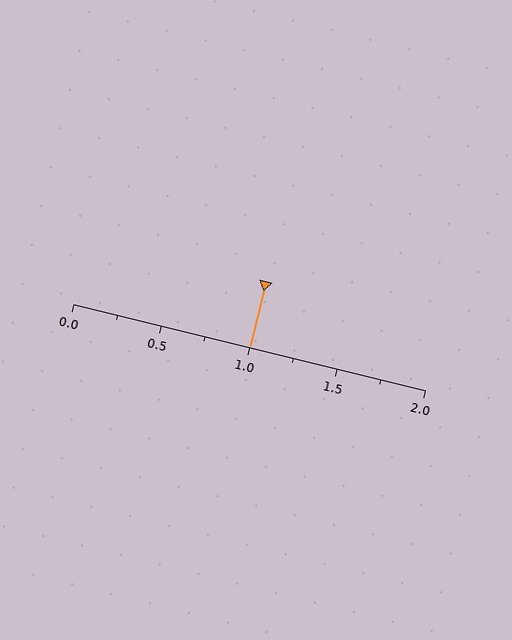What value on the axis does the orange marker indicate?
The marker indicates approximately 1.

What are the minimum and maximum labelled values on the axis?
The axis runs from 0.0 to 2.0.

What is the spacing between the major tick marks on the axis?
The major ticks are spaced 0.5 apart.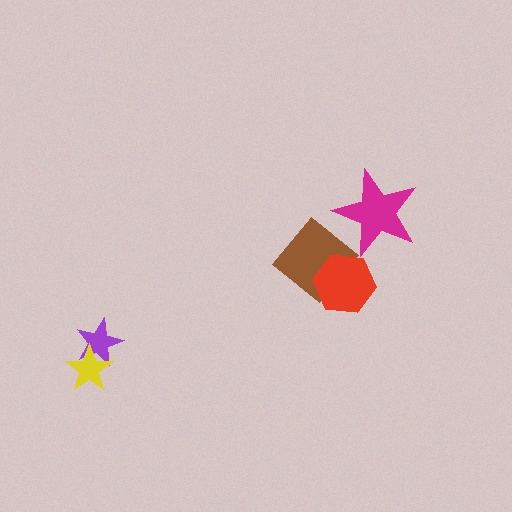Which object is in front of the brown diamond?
The red hexagon is in front of the brown diamond.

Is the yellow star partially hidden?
No, no other shape covers it.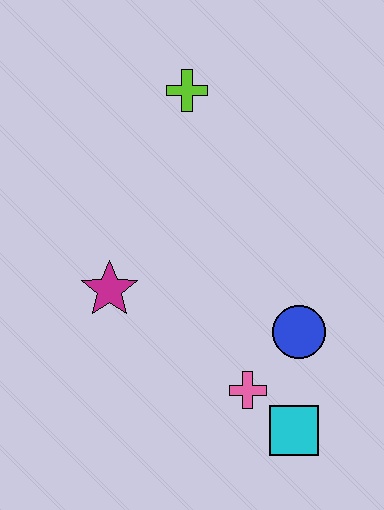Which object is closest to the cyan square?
The pink cross is closest to the cyan square.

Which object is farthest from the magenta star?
The cyan square is farthest from the magenta star.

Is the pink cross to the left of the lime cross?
No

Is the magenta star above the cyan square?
Yes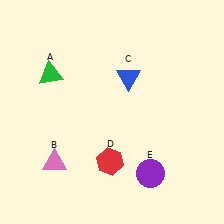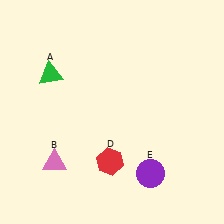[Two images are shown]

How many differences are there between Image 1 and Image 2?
There is 1 difference between the two images.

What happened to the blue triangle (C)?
The blue triangle (C) was removed in Image 2. It was in the top-right area of Image 1.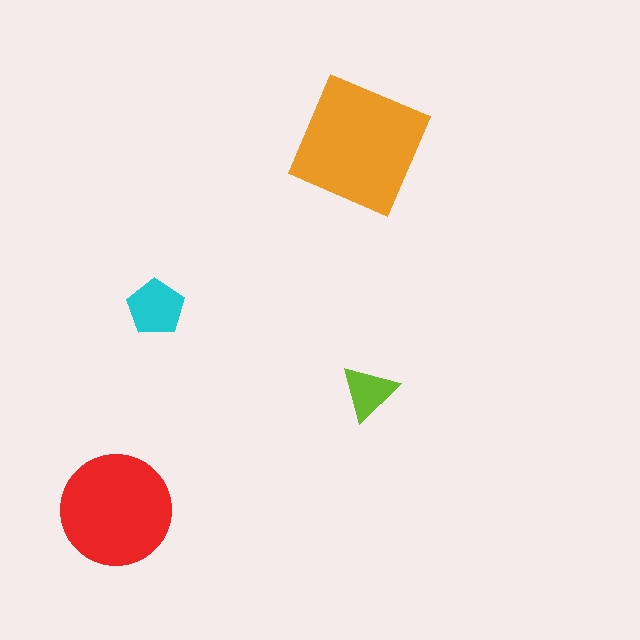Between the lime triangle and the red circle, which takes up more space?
The red circle.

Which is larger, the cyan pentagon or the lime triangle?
The cyan pentagon.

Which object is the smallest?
The lime triangle.